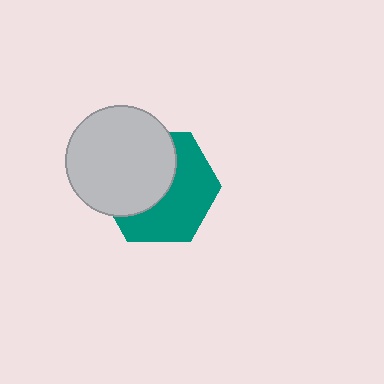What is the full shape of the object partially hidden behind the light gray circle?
The partially hidden object is a teal hexagon.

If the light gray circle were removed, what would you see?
You would see the complete teal hexagon.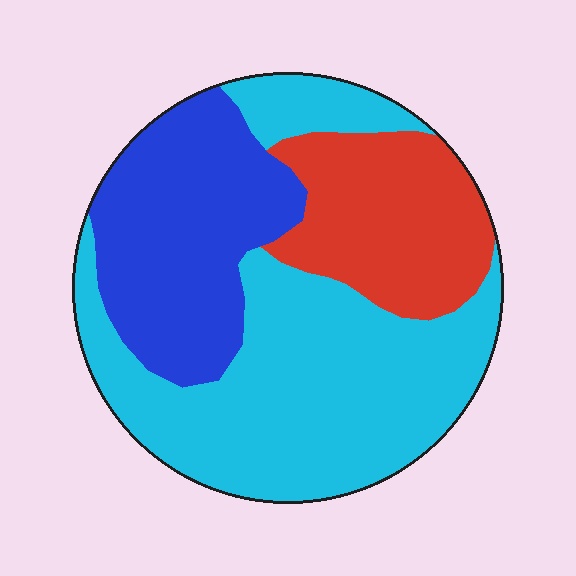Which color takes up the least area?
Red, at roughly 20%.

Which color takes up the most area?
Cyan, at roughly 50%.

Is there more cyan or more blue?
Cyan.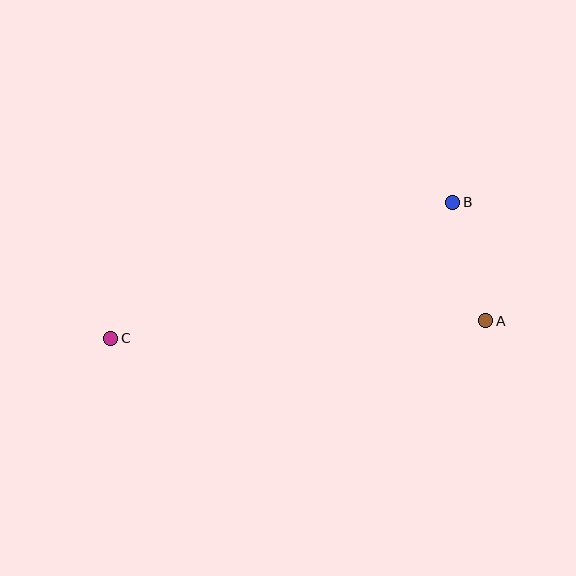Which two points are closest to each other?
Points A and B are closest to each other.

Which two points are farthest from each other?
Points A and C are farthest from each other.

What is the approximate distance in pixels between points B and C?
The distance between B and C is approximately 368 pixels.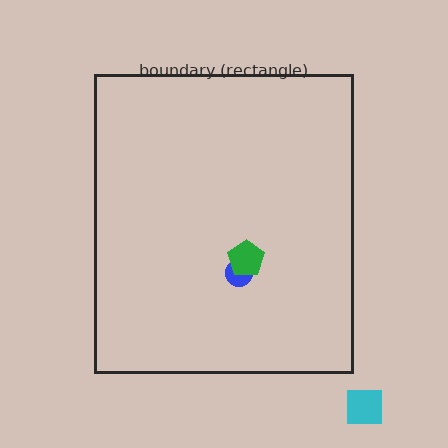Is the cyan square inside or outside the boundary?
Outside.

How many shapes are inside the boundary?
2 inside, 1 outside.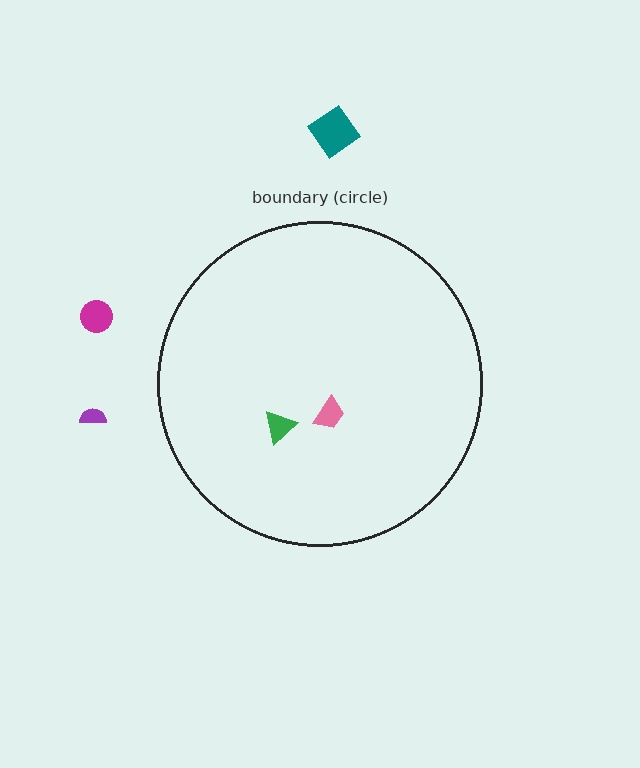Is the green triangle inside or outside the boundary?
Inside.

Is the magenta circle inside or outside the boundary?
Outside.